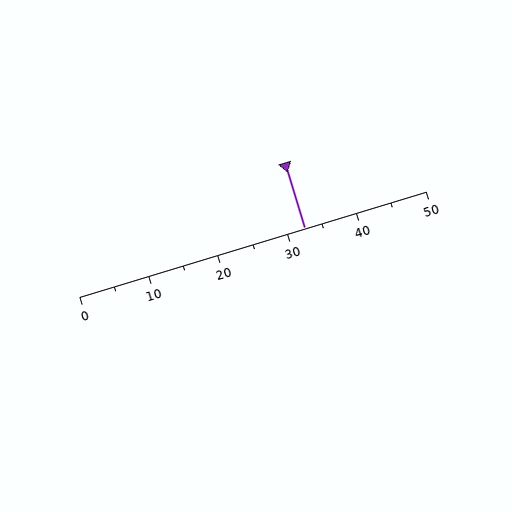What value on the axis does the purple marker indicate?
The marker indicates approximately 32.5.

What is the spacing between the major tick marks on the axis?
The major ticks are spaced 10 apart.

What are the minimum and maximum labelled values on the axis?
The axis runs from 0 to 50.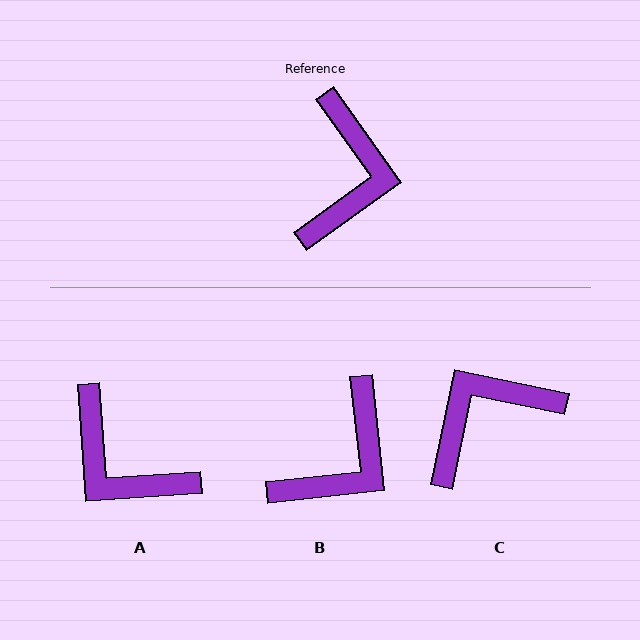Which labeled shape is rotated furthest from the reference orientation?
C, about 133 degrees away.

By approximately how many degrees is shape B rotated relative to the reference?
Approximately 30 degrees clockwise.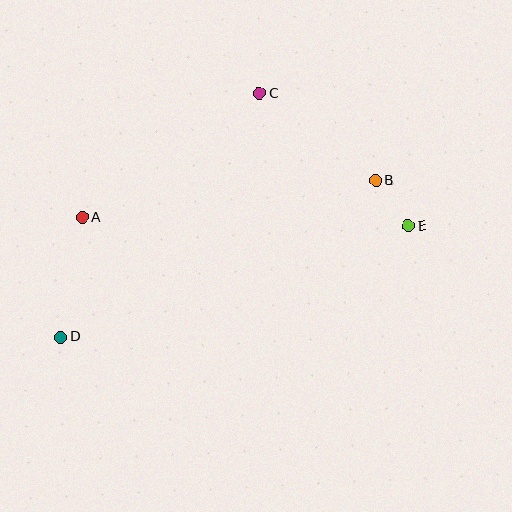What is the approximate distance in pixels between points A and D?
The distance between A and D is approximately 121 pixels.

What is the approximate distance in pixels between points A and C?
The distance between A and C is approximately 217 pixels.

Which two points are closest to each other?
Points B and E are closest to each other.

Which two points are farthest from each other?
Points D and E are farthest from each other.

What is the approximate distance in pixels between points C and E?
The distance between C and E is approximately 199 pixels.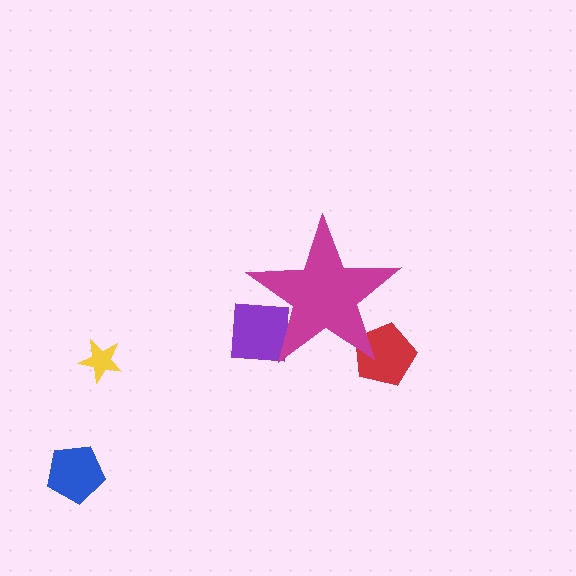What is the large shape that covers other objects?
A magenta star.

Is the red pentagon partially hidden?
Yes, the red pentagon is partially hidden behind the magenta star.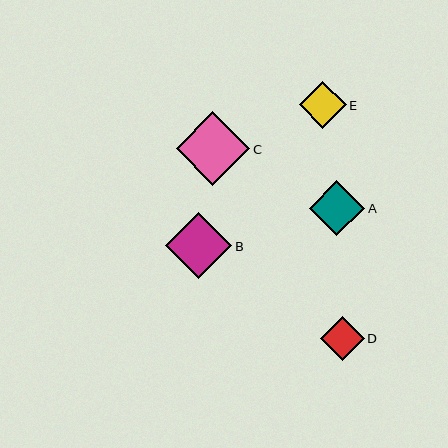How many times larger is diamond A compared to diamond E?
Diamond A is approximately 1.2 times the size of diamond E.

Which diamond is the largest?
Diamond C is the largest with a size of approximately 73 pixels.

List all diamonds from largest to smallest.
From largest to smallest: C, B, A, E, D.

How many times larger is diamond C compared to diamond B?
Diamond C is approximately 1.1 times the size of diamond B.